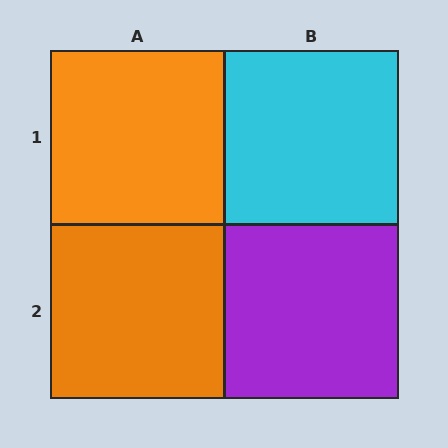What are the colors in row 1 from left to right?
Orange, cyan.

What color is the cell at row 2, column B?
Purple.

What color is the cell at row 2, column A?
Orange.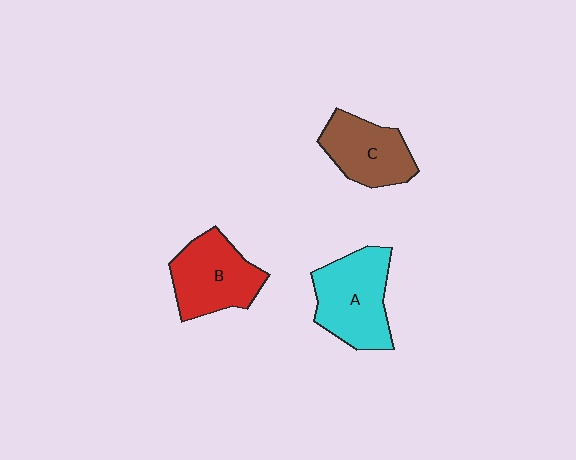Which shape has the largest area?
Shape A (cyan).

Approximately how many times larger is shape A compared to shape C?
Approximately 1.3 times.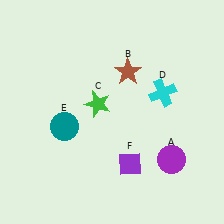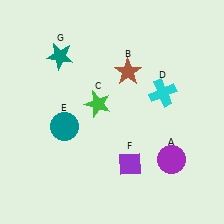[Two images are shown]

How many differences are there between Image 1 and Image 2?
There is 1 difference between the two images.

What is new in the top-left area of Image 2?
A teal star (G) was added in the top-left area of Image 2.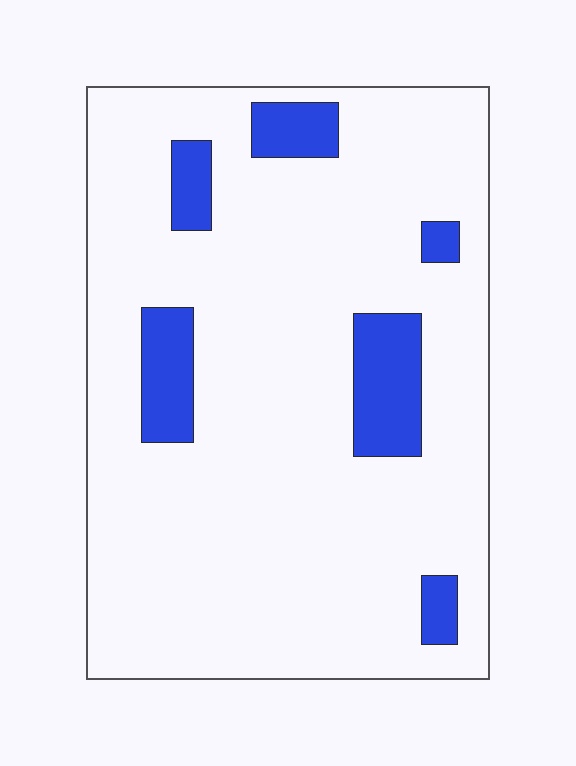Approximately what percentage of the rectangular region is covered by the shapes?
Approximately 15%.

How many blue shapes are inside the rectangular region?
6.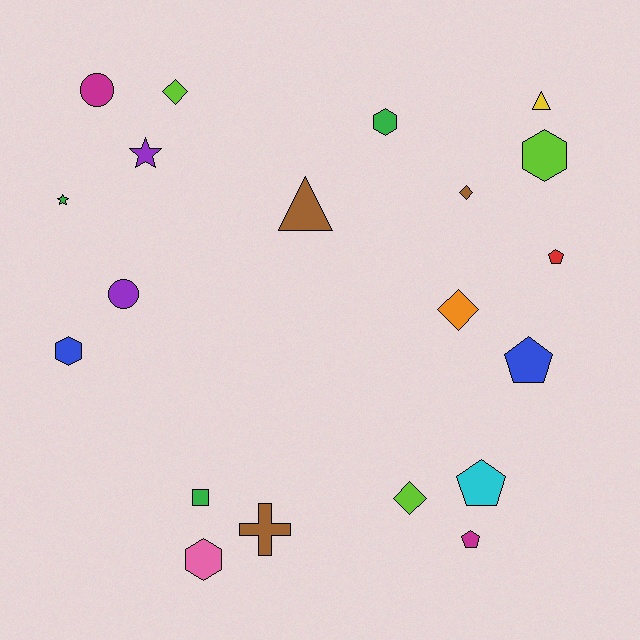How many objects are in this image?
There are 20 objects.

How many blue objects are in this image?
There are 2 blue objects.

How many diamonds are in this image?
There are 4 diamonds.